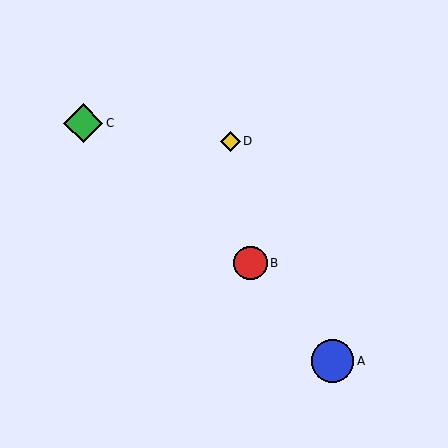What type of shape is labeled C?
Shape C is a green diamond.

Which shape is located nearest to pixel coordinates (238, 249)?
The red circle (labeled B) at (250, 263) is nearest to that location.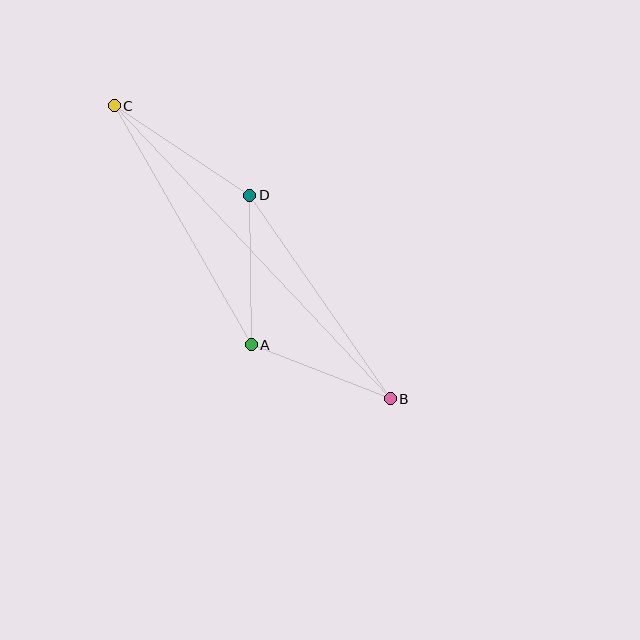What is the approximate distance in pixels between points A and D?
The distance between A and D is approximately 150 pixels.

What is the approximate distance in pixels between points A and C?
The distance between A and C is approximately 276 pixels.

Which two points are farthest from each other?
Points B and C are farthest from each other.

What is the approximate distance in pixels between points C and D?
The distance between C and D is approximately 163 pixels.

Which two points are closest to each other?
Points A and B are closest to each other.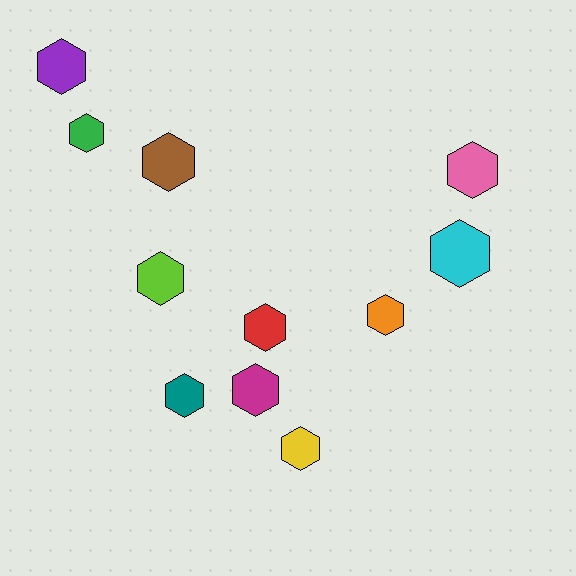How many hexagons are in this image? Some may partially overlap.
There are 11 hexagons.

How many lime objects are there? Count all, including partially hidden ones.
There is 1 lime object.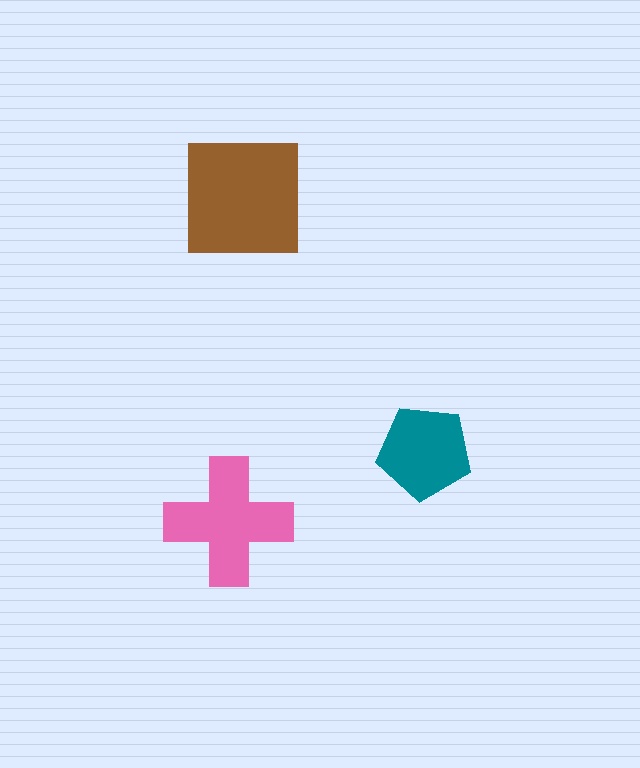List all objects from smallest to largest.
The teal pentagon, the pink cross, the brown square.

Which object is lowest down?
The pink cross is bottommost.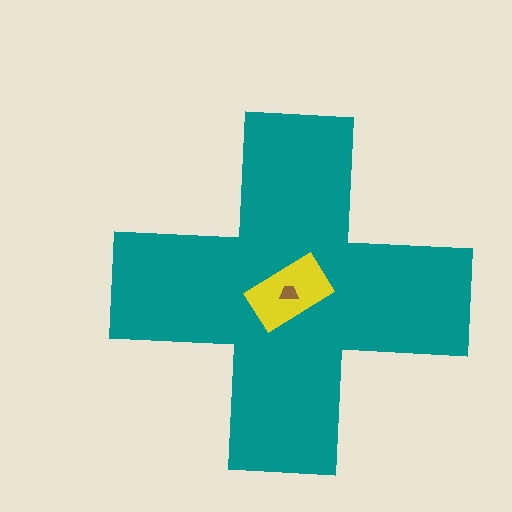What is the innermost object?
The brown trapezoid.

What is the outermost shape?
The teal cross.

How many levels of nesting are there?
3.